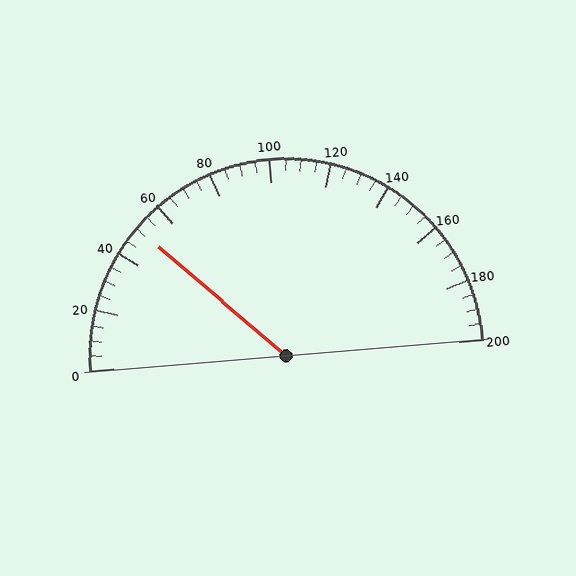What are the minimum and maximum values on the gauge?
The gauge ranges from 0 to 200.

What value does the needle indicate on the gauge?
The needle indicates approximately 50.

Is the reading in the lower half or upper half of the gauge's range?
The reading is in the lower half of the range (0 to 200).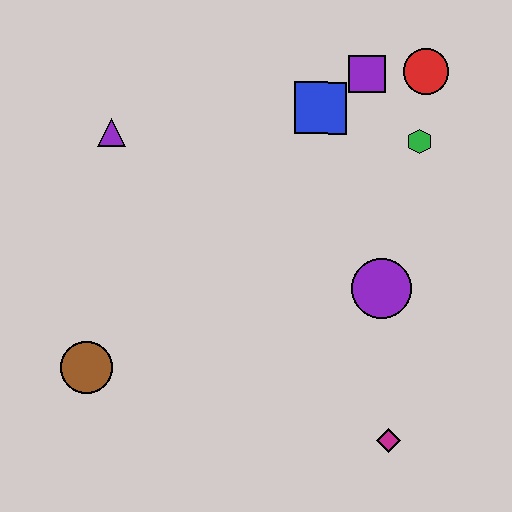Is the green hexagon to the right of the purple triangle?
Yes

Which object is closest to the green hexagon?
The red circle is closest to the green hexagon.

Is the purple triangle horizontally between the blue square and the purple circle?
No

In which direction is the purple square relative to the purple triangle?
The purple square is to the right of the purple triangle.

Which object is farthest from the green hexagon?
The brown circle is farthest from the green hexagon.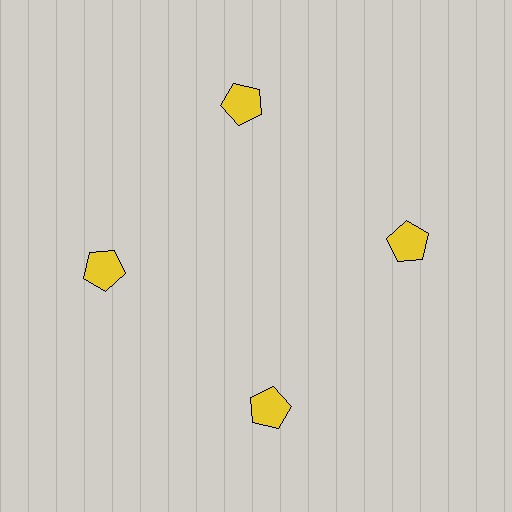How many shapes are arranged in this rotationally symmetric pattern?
There are 4 shapes, arranged in 4 groups of 1.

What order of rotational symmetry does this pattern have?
This pattern has 4-fold rotational symmetry.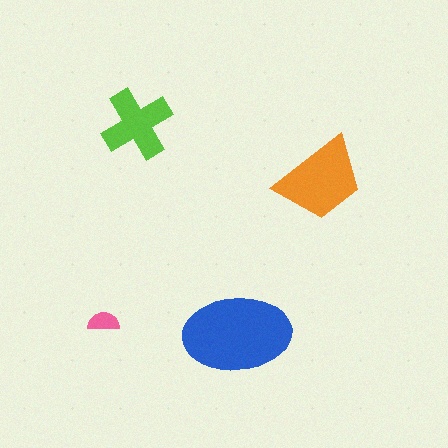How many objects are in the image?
There are 4 objects in the image.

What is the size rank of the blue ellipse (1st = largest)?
1st.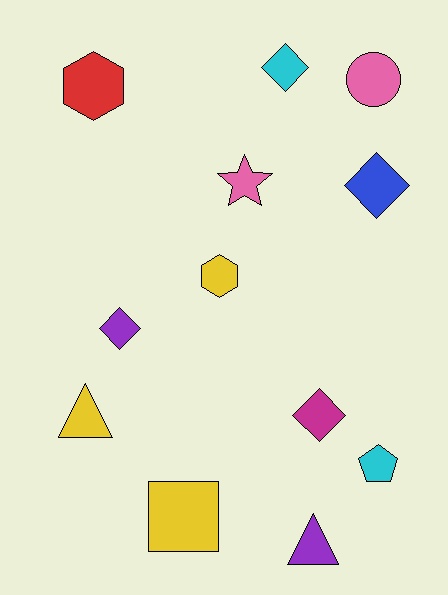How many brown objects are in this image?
There are no brown objects.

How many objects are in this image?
There are 12 objects.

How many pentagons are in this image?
There is 1 pentagon.